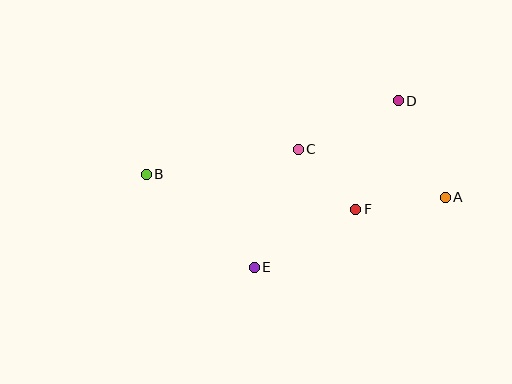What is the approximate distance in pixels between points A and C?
The distance between A and C is approximately 155 pixels.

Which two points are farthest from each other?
Points A and B are farthest from each other.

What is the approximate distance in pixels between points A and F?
The distance between A and F is approximately 90 pixels.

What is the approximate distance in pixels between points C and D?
The distance between C and D is approximately 111 pixels.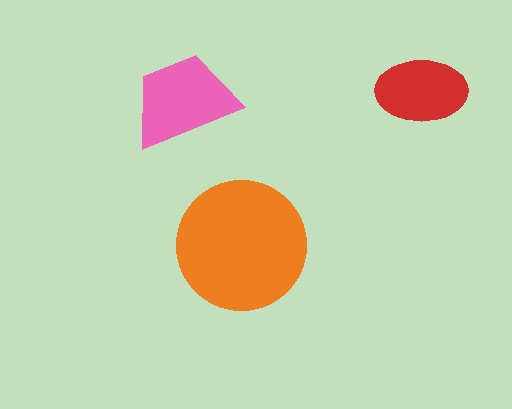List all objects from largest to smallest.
The orange circle, the pink trapezoid, the red ellipse.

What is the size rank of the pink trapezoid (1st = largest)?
2nd.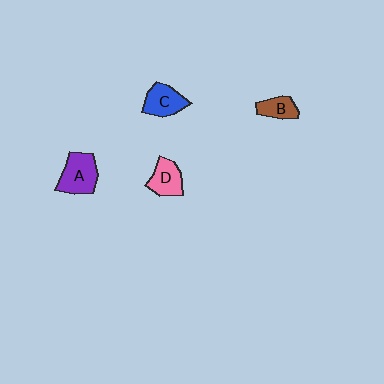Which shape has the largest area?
Shape A (purple).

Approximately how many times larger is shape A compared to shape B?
Approximately 1.7 times.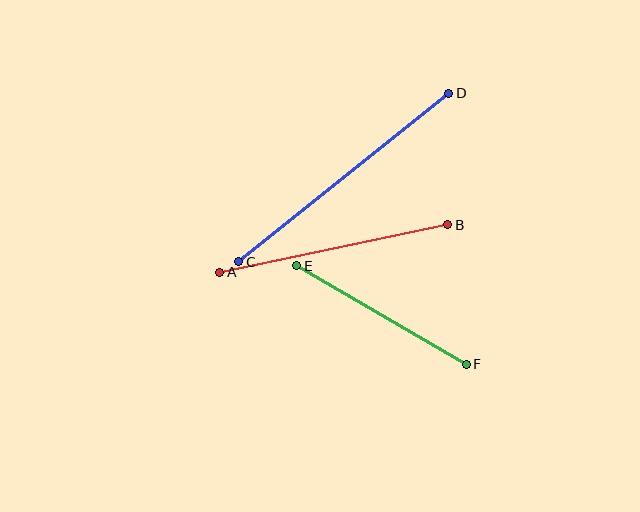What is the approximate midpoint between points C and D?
The midpoint is at approximately (344, 177) pixels.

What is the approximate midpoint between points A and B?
The midpoint is at approximately (334, 249) pixels.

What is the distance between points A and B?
The distance is approximately 233 pixels.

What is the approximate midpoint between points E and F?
The midpoint is at approximately (381, 315) pixels.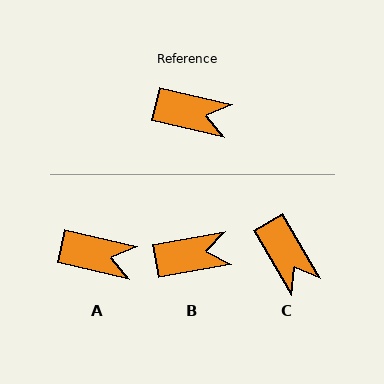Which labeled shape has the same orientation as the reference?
A.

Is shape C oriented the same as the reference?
No, it is off by about 46 degrees.